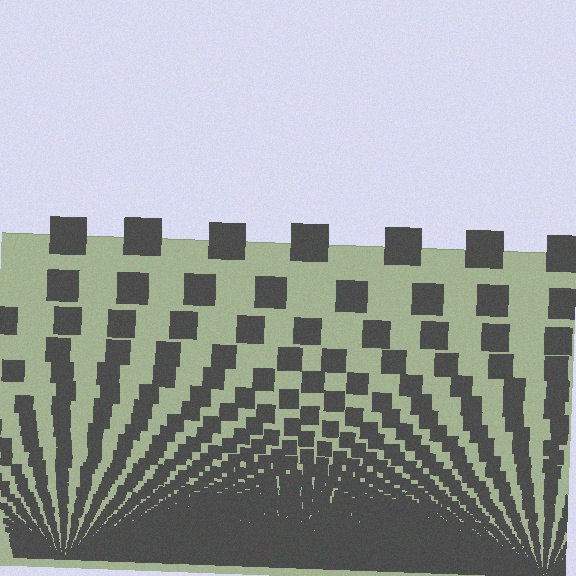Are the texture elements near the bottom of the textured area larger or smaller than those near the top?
Smaller. The gradient is inverted — elements near the bottom are smaller and denser.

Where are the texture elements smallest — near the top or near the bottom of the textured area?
Near the bottom.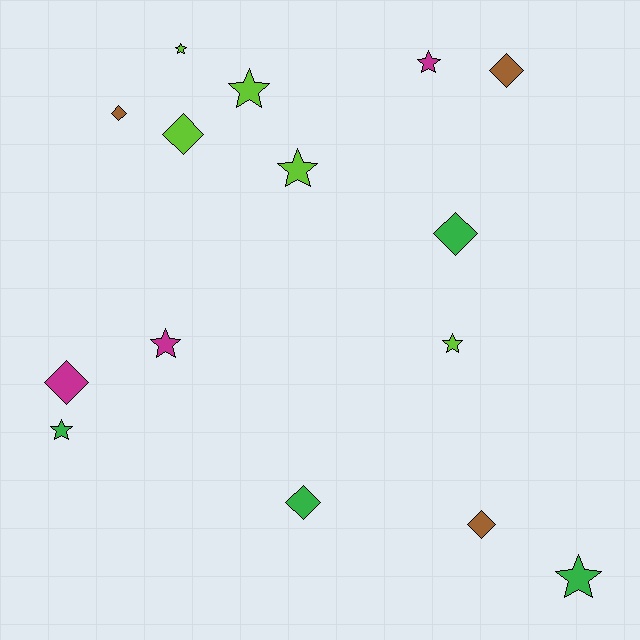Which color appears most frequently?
Lime, with 5 objects.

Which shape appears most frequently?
Star, with 8 objects.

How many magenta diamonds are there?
There is 1 magenta diamond.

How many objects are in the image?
There are 15 objects.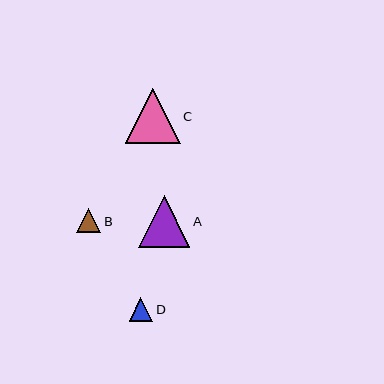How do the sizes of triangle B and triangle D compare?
Triangle B and triangle D are approximately the same size.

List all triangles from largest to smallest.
From largest to smallest: C, A, B, D.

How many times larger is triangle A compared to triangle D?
Triangle A is approximately 2.2 times the size of triangle D.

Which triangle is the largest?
Triangle C is the largest with a size of approximately 55 pixels.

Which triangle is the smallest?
Triangle D is the smallest with a size of approximately 24 pixels.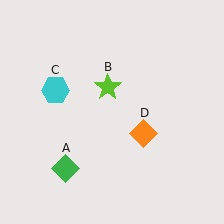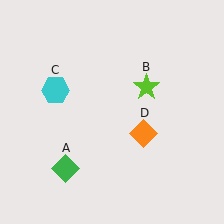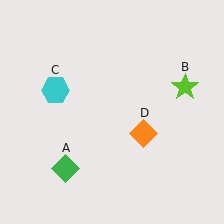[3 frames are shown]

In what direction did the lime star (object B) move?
The lime star (object B) moved right.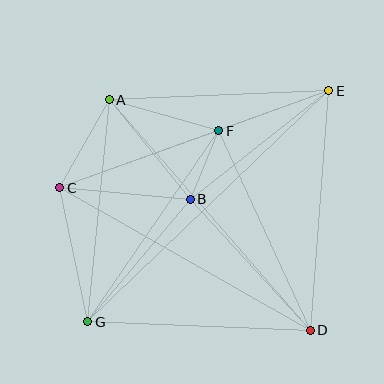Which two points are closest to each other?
Points B and F are closest to each other.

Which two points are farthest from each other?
Points E and G are farthest from each other.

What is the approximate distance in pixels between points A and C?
The distance between A and C is approximately 101 pixels.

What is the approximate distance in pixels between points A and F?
The distance between A and F is approximately 114 pixels.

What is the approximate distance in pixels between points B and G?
The distance between B and G is approximately 160 pixels.